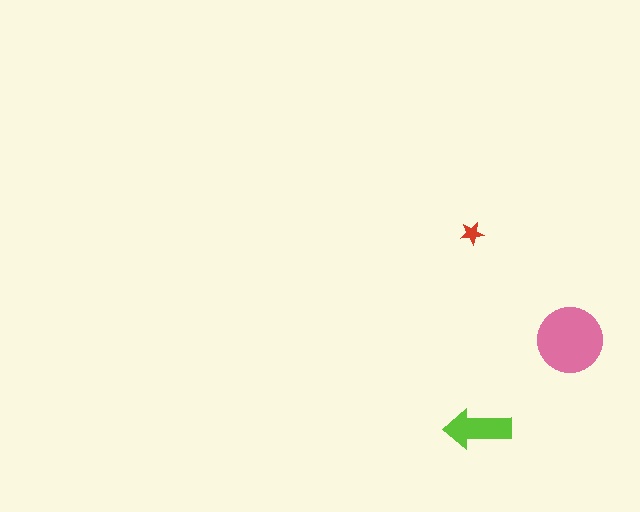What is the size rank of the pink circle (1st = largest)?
1st.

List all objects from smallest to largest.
The red star, the lime arrow, the pink circle.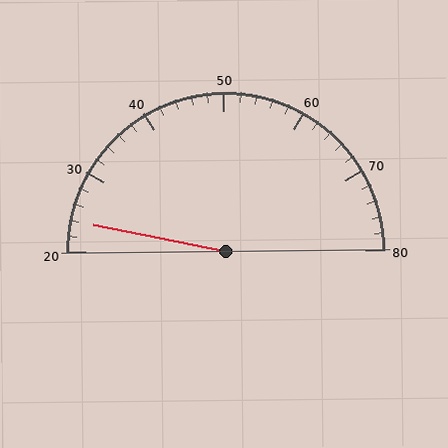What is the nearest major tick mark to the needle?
The nearest major tick mark is 20.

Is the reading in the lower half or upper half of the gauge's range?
The reading is in the lower half of the range (20 to 80).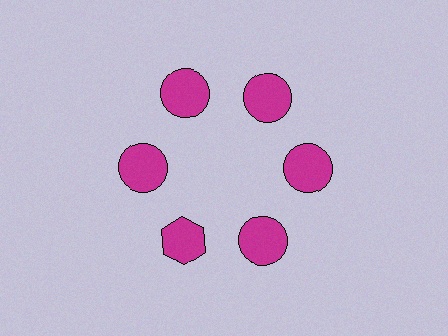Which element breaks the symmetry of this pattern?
The magenta hexagon at roughly the 7 o'clock position breaks the symmetry. All other shapes are magenta circles.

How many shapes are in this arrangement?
There are 6 shapes arranged in a ring pattern.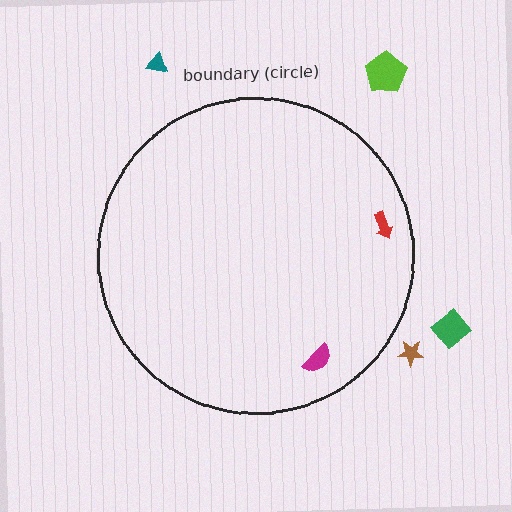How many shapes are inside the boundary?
2 inside, 4 outside.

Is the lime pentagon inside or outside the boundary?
Outside.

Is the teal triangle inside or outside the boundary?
Outside.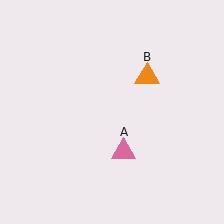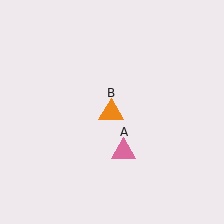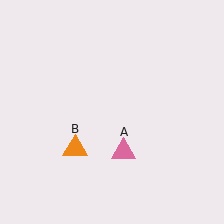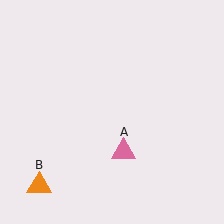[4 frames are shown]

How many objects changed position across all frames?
1 object changed position: orange triangle (object B).